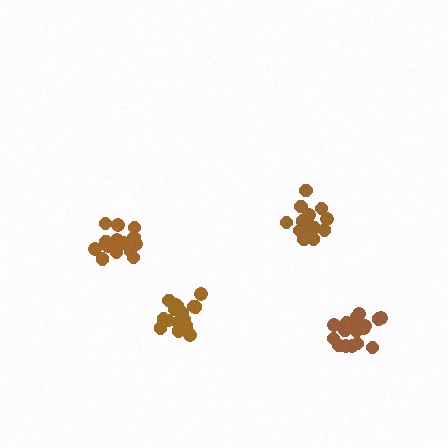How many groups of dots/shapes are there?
There are 4 groups.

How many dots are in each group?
Group 1: 19 dots, Group 2: 18 dots, Group 3: 14 dots, Group 4: 16 dots (67 total).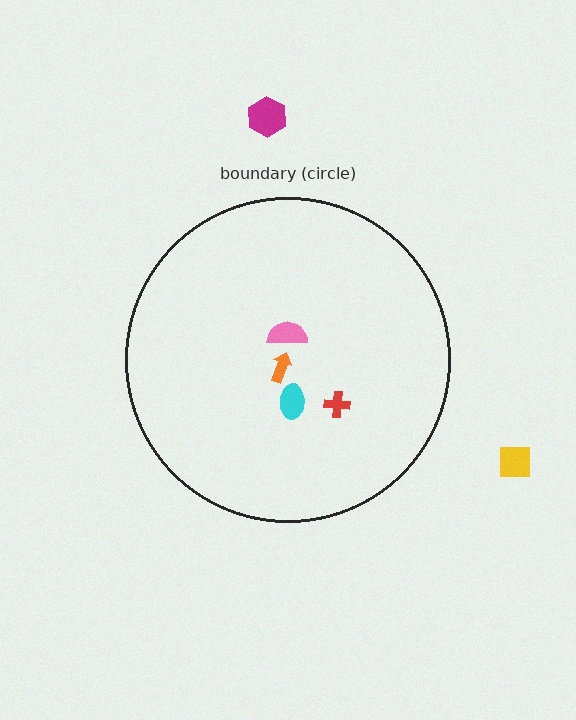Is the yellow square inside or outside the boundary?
Outside.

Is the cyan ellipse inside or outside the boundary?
Inside.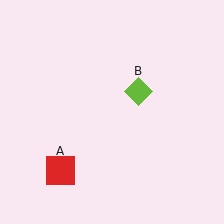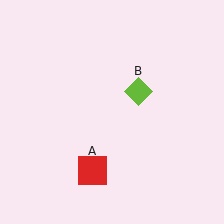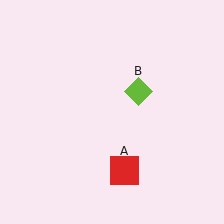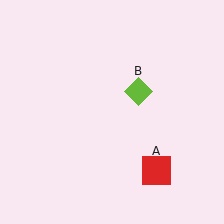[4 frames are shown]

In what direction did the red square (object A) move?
The red square (object A) moved right.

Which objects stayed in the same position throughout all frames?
Lime diamond (object B) remained stationary.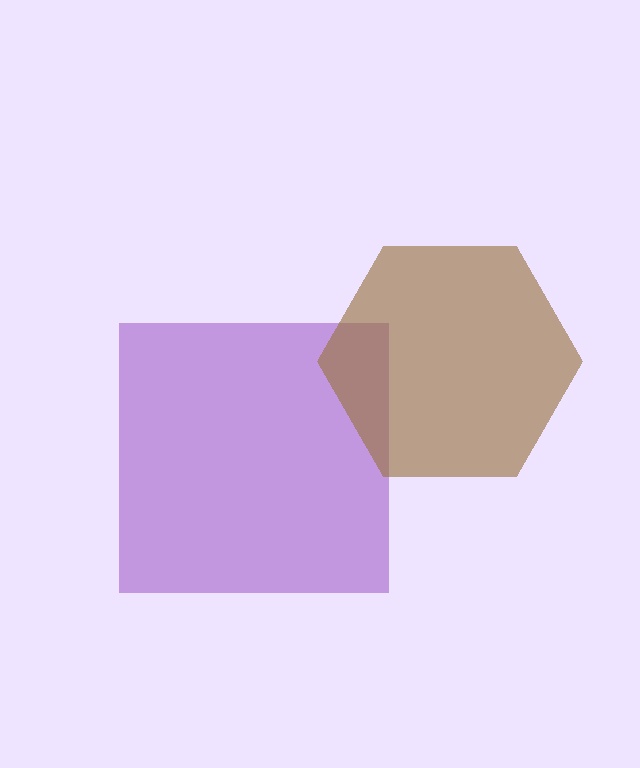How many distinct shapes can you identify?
There are 2 distinct shapes: a purple square, a brown hexagon.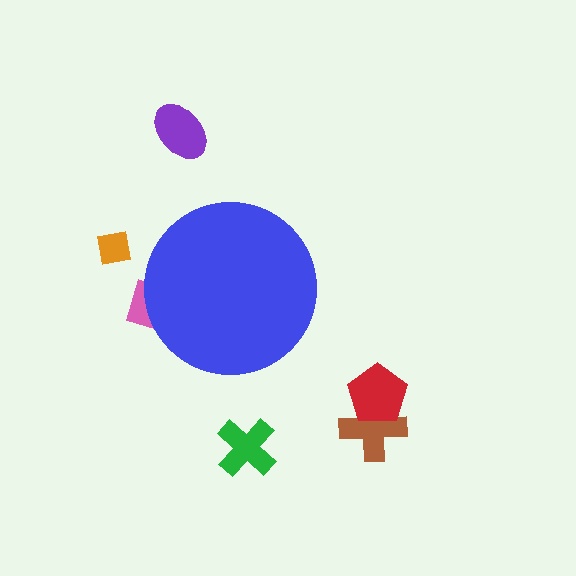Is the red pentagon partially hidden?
No, the red pentagon is fully visible.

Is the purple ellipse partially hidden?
No, the purple ellipse is fully visible.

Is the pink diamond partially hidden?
Yes, the pink diamond is partially hidden behind the blue circle.